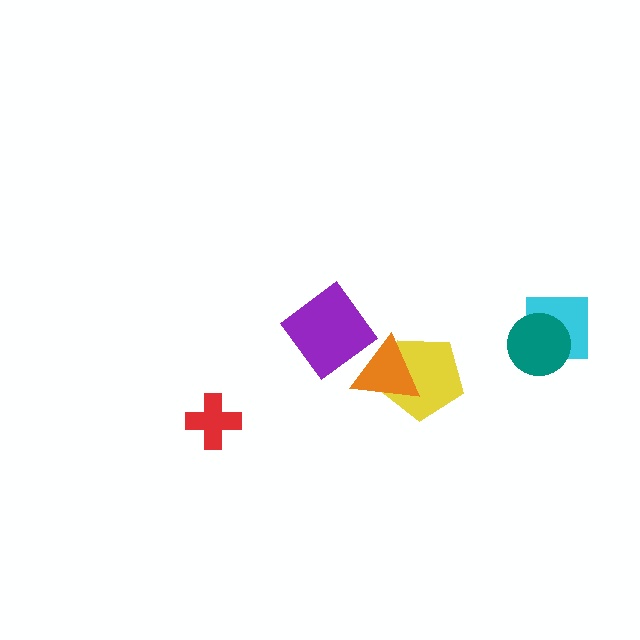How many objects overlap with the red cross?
0 objects overlap with the red cross.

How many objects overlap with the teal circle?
1 object overlaps with the teal circle.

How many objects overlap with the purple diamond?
0 objects overlap with the purple diamond.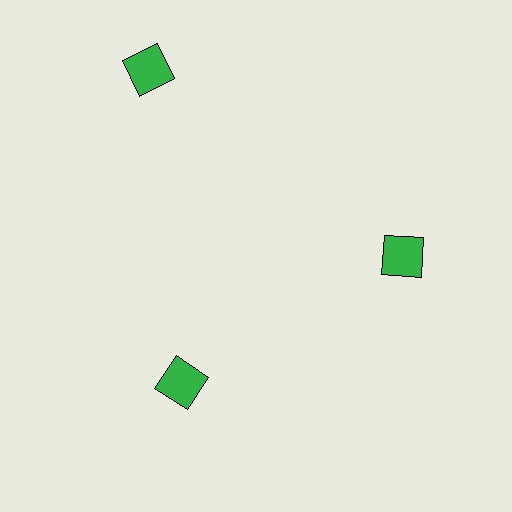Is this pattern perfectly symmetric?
No. The 3 green squares are arranged in a ring, but one element near the 11 o'clock position is pushed outward from the center, breaking the 3-fold rotational symmetry.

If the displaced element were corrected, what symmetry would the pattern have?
It would have 3-fold rotational symmetry — the pattern would map onto itself every 120 degrees.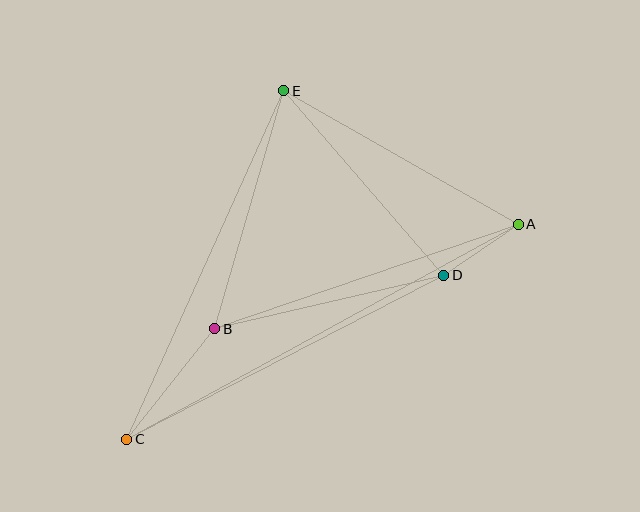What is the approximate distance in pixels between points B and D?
The distance between B and D is approximately 235 pixels.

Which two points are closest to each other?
Points A and D are closest to each other.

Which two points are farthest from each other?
Points A and C are farthest from each other.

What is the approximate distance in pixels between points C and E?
The distance between C and E is approximately 382 pixels.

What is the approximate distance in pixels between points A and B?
The distance between A and B is approximately 321 pixels.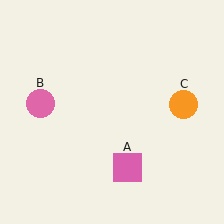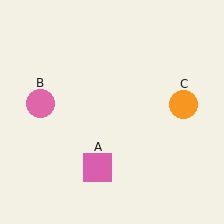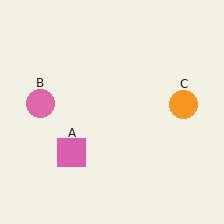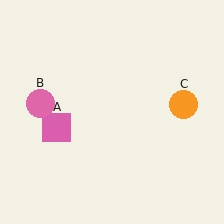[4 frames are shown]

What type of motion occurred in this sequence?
The pink square (object A) rotated clockwise around the center of the scene.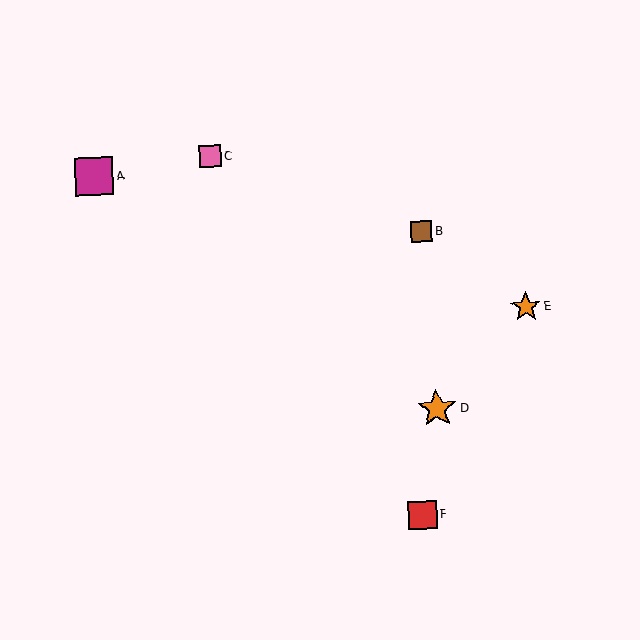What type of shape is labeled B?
Shape B is a brown square.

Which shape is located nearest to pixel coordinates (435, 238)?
The brown square (labeled B) at (422, 232) is nearest to that location.